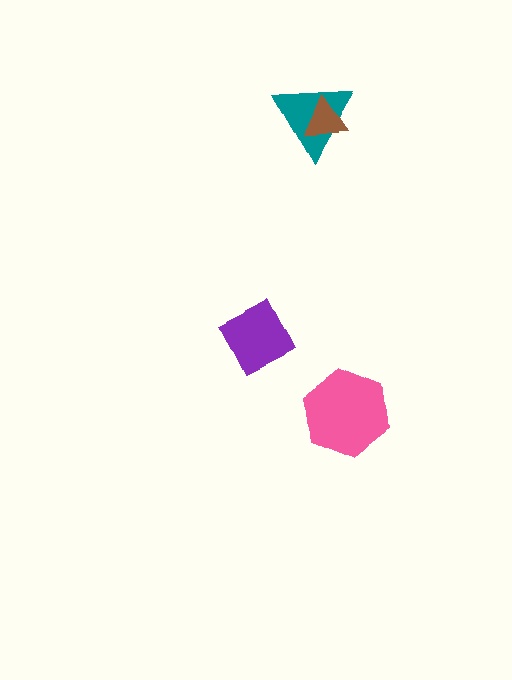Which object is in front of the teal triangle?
The brown triangle is in front of the teal triangle.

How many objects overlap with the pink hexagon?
0 objects overlap with the pink hexagon.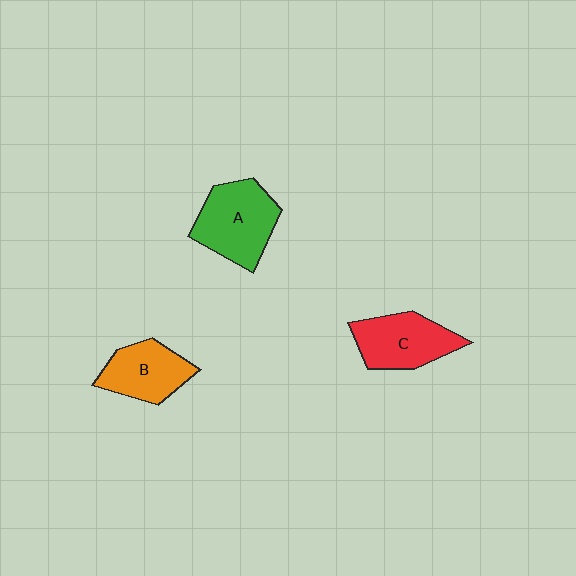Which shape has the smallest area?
Shape B (orange).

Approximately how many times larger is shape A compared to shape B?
Approximately 1.3 times.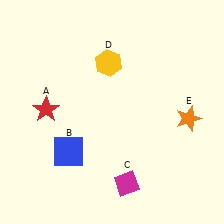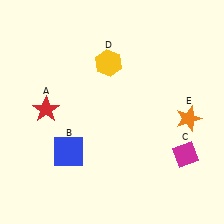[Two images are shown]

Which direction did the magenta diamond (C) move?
The magenta diamond (C) moved right.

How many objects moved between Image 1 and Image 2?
1 object moved between the two images.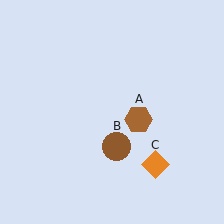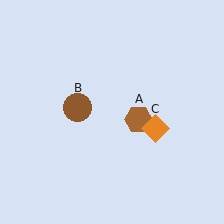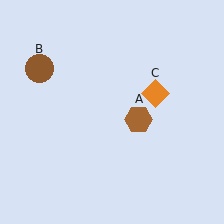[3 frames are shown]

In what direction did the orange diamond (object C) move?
The orange diamond (object C) moved up.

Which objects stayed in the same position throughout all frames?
Brown hexagon (object A) remained stationary.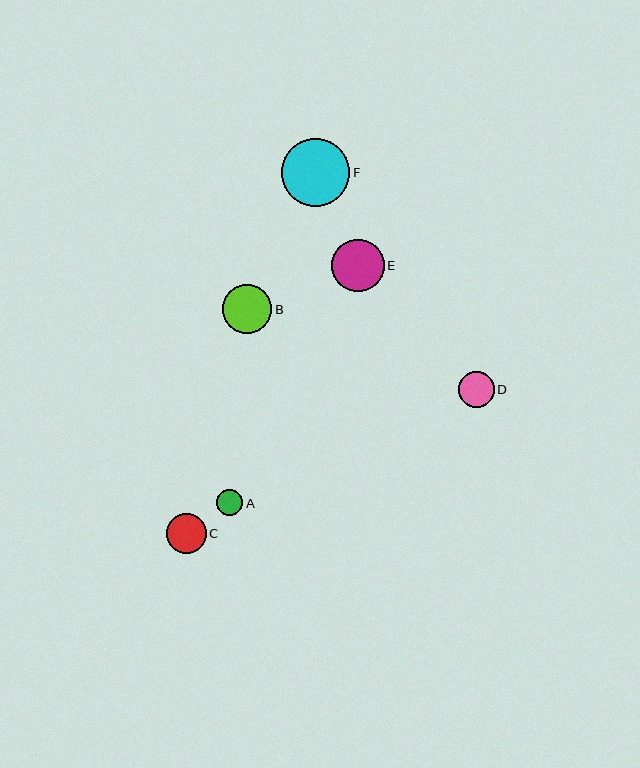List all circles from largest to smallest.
From largest to smallest: F, E, B, C, D, A.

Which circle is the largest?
Circle F is the largest with a size of approximately 68 pixels.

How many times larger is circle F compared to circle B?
Circle F is approximately 1.4 times the size of circle B.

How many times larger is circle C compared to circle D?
Circle C is approximately 1.1 times the size of circle D.